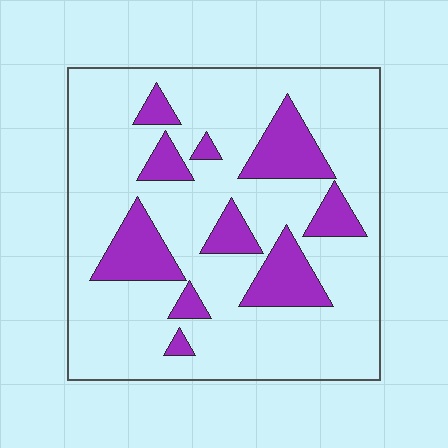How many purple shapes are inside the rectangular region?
10.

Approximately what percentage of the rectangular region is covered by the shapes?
Approximately 20%.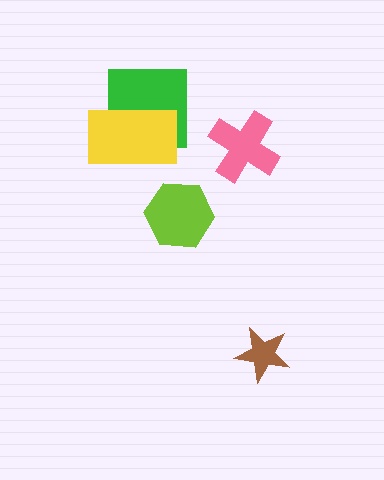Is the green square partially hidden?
Yes, it is partially covered by another shape.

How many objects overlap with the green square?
1 object overlaps with the green square.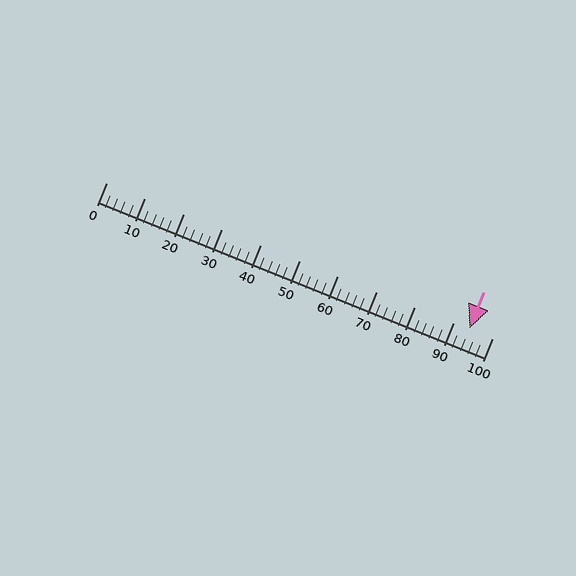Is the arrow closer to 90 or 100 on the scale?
The arrow is closer to 90.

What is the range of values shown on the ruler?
The ruler shows values from 0 to 100.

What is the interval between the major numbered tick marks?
The major tick marks are spaced 10 units apart.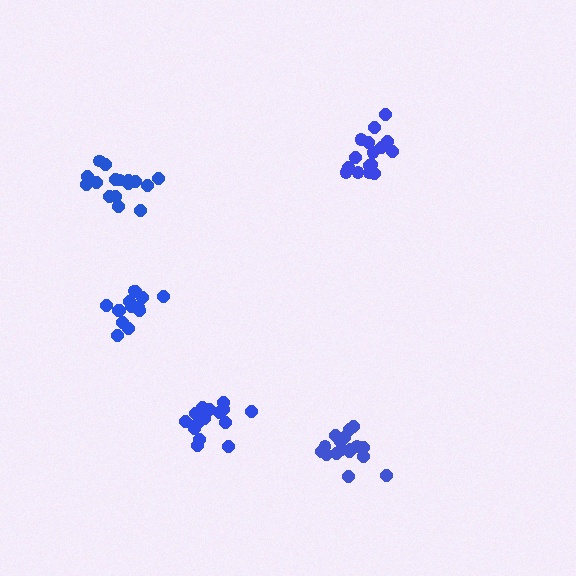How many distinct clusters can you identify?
There are 5 distinct clusters.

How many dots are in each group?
Group 1: 16 dots, Group 2: 16 dots, Group 3: 17 dots, Group 4: 17 dots, Group 5: 14 dots (80 total).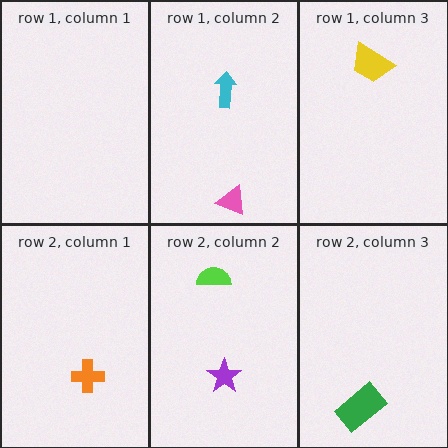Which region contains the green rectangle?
The row 2, column 3 region.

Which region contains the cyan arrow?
The row 1, column 2 region.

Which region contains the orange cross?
The row 2, column 1 region.